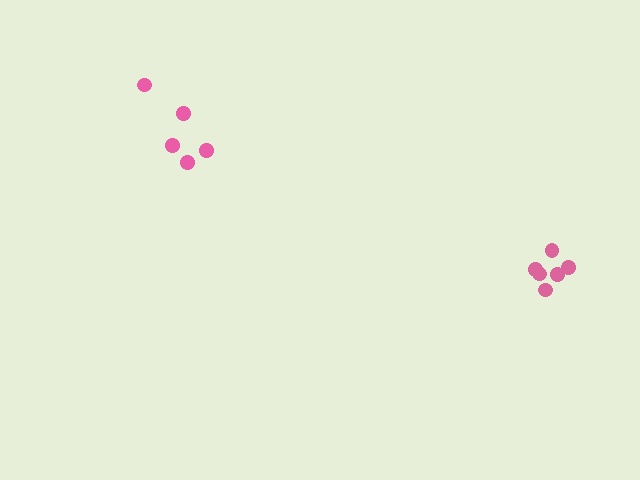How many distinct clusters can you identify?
There are 2 distinct clusters.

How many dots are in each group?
Group 1: 5 dots, Group 2: 6 dots (11 total).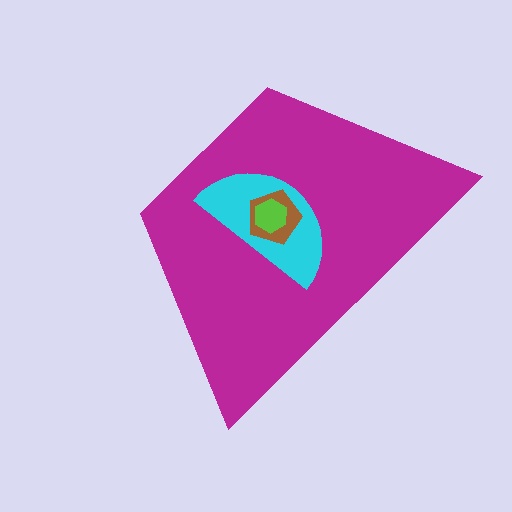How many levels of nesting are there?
4.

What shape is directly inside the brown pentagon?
The lime hexagon.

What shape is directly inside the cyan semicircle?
The brown pentagon.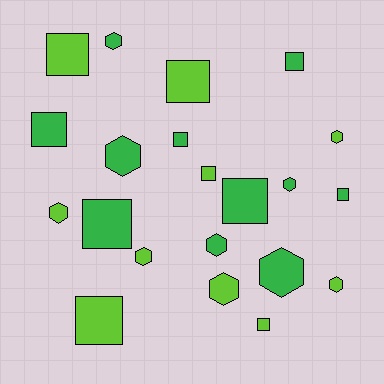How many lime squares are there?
There are 5 lime squares.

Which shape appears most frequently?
Square, with 11 objects.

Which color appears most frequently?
Green, with 11 objects.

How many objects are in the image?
There are 21 objects.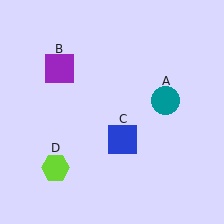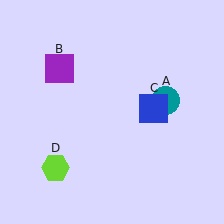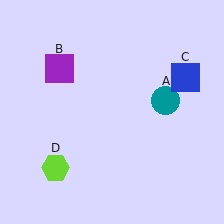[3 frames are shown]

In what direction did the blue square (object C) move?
The blue square (object C) moved up and to the right.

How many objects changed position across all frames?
1 object changed position: blue square (object C).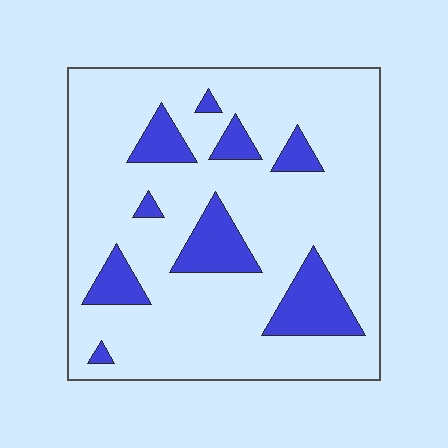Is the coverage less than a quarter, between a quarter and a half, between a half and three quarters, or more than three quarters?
Less than a quarter.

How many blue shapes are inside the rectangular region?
9.